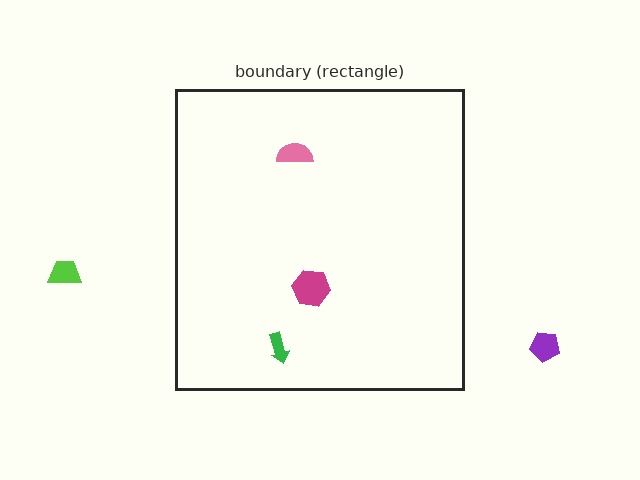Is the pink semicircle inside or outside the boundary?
Inside.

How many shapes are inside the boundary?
3 inside, 2 outside.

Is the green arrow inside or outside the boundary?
Inside.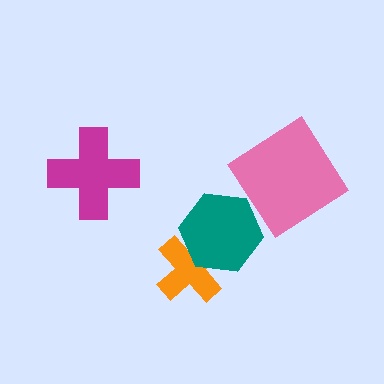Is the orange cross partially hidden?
Yes, it is partially covered by another shape.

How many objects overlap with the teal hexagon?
1 object overlaps with the teal hexagon.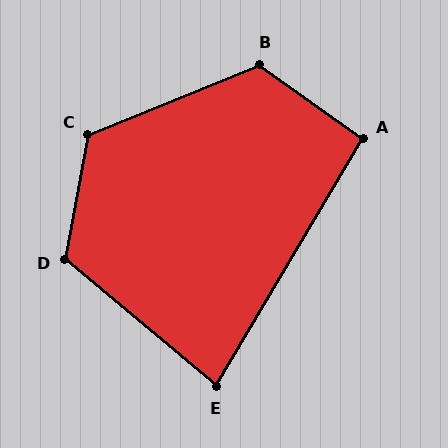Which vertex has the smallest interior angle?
E, at approximately 81 degrees.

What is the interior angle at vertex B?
Approximately 122 degrees (obtuse).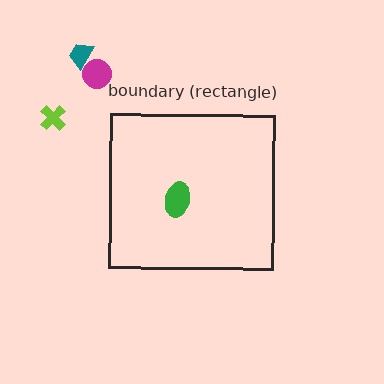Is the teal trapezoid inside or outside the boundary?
Outside.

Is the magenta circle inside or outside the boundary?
Outside.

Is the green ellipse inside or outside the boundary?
Inside.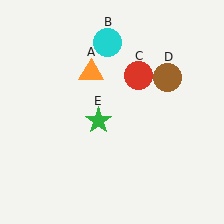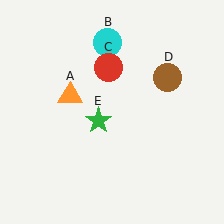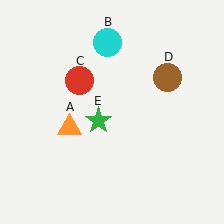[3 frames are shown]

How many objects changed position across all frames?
2 objects changed position: orange triangle (object A), red circle (object C).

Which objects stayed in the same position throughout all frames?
Cyan circle (object B) and brown circle (object D) and green star (object E) remained stationary.